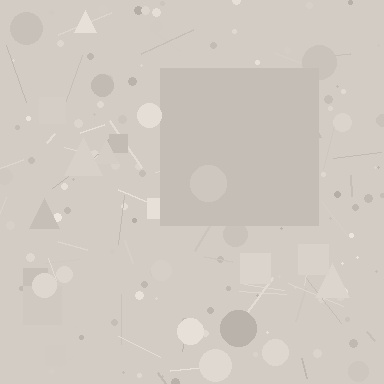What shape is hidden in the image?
A square is hidden in the image.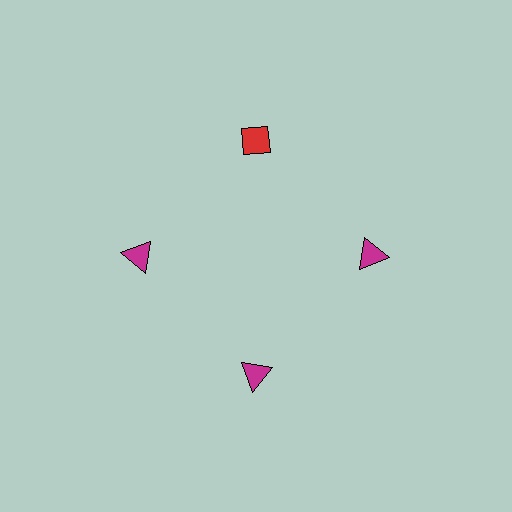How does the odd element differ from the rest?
It differs in both color (red instead of magenta) and shape (diamond instead of triangle).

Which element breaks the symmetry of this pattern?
The red diamond at roughly the 12 o'clock position breaks the symmetry. All other shapes are magenta triangles.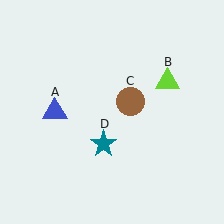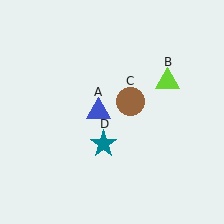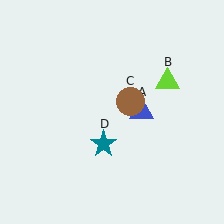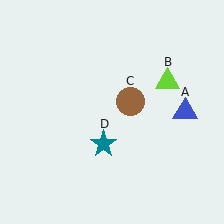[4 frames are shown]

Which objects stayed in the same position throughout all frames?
Lime triangle (object B) and brown circle (object C) and teal star (object D) remained stationary.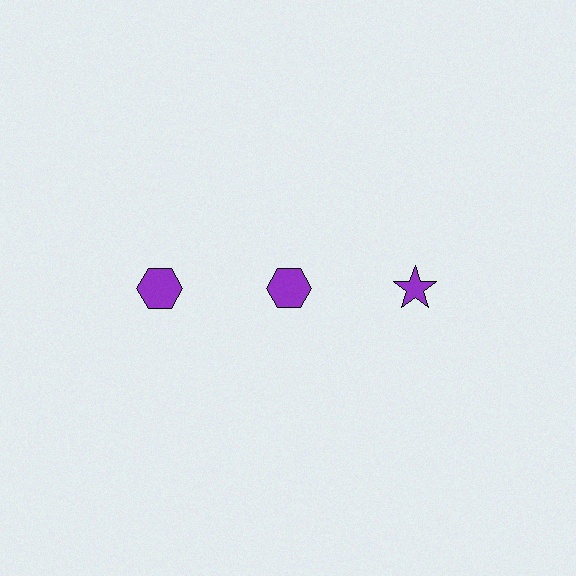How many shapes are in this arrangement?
There are 3 shapes arranged in a grid pattern.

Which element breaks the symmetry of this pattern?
The purple star in the top row, center column breaks the symmetry. All other shapes are purple hexagons.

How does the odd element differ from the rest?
It has a different shape: star instead of hexagon.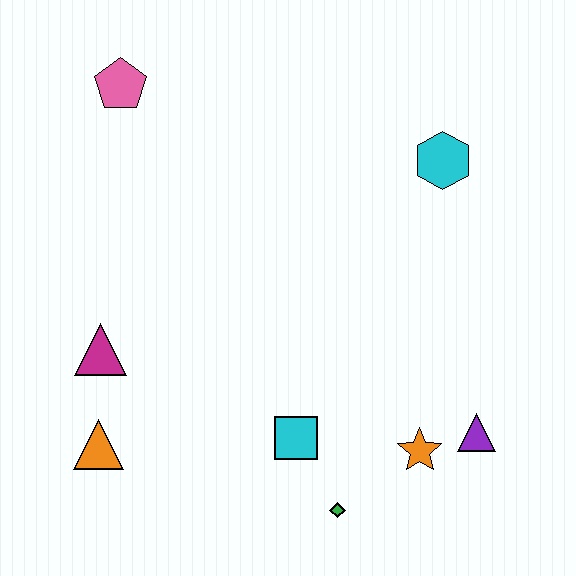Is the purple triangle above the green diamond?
Yes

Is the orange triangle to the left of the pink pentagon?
Yes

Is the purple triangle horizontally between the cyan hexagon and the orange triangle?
No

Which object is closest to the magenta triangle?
The orange triangle is closest to the magenta triangle.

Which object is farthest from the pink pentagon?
The purple triangle is farthest from the pink pentagon.